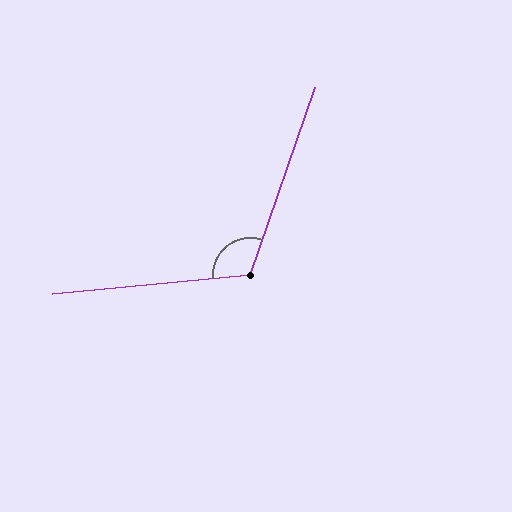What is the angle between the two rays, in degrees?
Approximately 115 degrees.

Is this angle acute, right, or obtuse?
It is obtuse.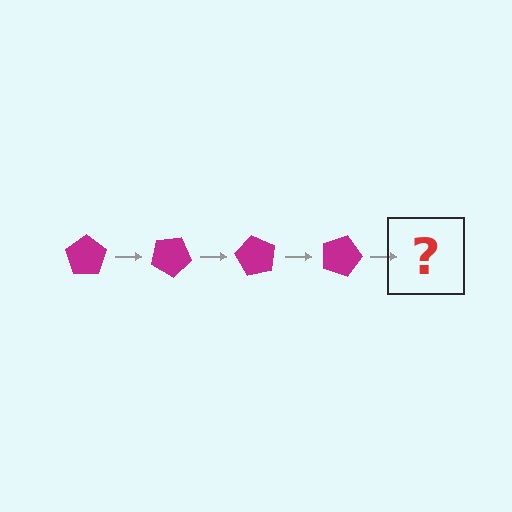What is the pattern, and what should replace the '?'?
The pattern is that the pentagon rotates 30 degrees each step. The '?' should be a magenta pentagon rotated 120 degrees.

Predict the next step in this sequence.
The next step is a magenta pentagon rotated 120 degrees.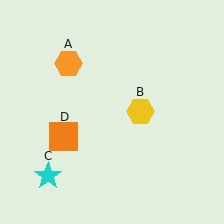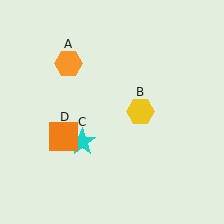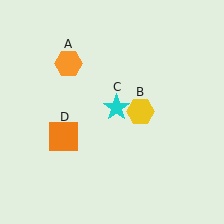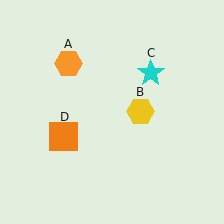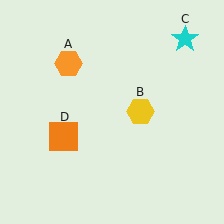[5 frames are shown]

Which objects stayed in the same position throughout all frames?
Orange hexagon (object A) and yellow hexagon (object B) and orange square (object D) remained stationary.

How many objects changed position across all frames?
1 object changed position: cyan star (object C).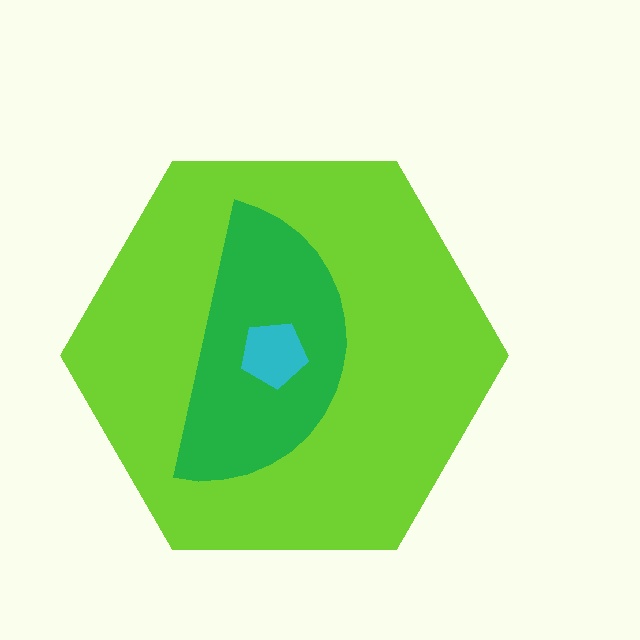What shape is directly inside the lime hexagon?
The green semicircle.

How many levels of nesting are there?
3.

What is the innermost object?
The cyan pentagon.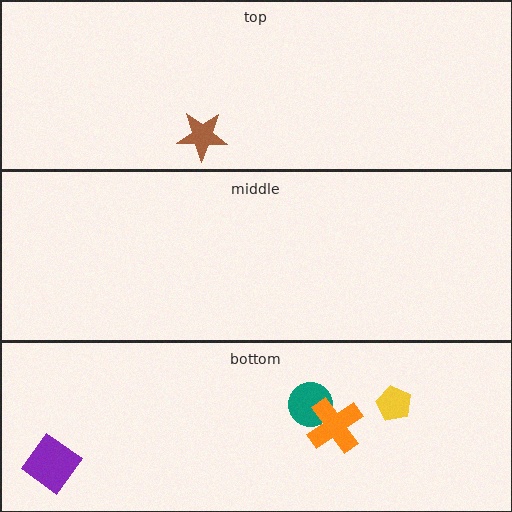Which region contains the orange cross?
The bottom region.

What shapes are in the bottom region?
The teal circle, the yellow pentagon, the orange cross, the purple diamond.